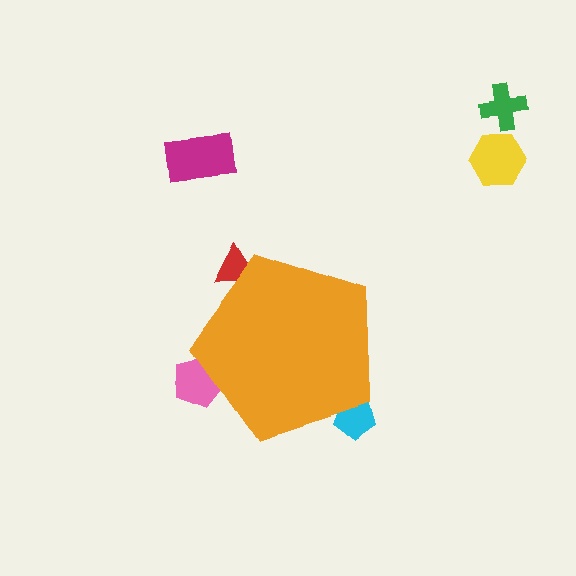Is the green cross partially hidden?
No, the green cross is fully visible.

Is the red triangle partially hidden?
Yes, the red triangle is partially hidden behind the orange pentagon.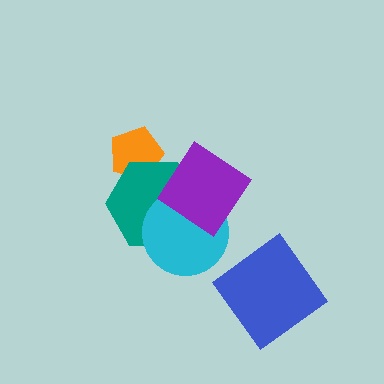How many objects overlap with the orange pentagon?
1 object overlaps with the orange pentagon.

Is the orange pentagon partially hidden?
Yes, it is partially covered by another shape.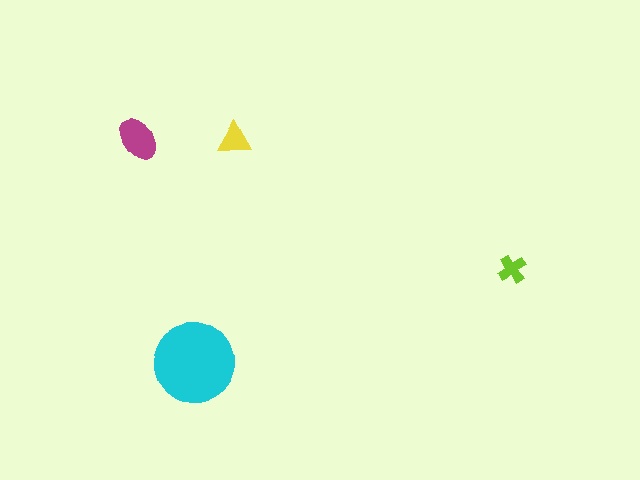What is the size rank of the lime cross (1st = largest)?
4th.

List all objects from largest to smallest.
The cyan circle, the magenta ellipse, the yellow triangle, the lime cross.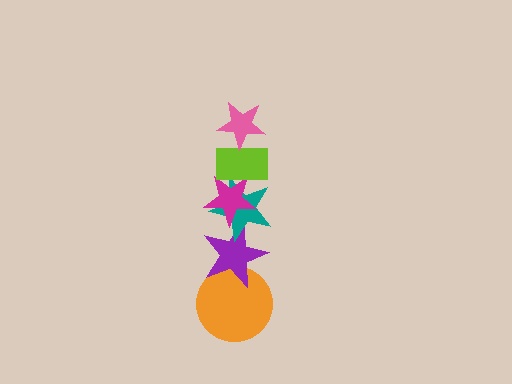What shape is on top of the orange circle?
The purple star is on top of the orange circle.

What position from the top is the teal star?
The teal star is 4th from the top.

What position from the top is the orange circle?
The orange circle is 6th from the top.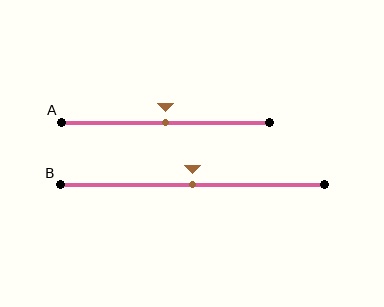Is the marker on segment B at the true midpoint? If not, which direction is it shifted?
Yes, the marker on segment B is at the true midpoint.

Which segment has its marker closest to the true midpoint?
Segment A has its marker closest to the true midpoint.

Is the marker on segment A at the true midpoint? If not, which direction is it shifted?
Yes, the marker on segment A is at the true midpoint.